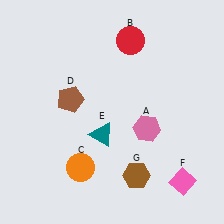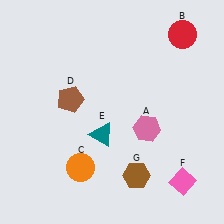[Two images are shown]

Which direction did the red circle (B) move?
The red circle (B) moved right.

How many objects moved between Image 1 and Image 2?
1 object moved between the two images.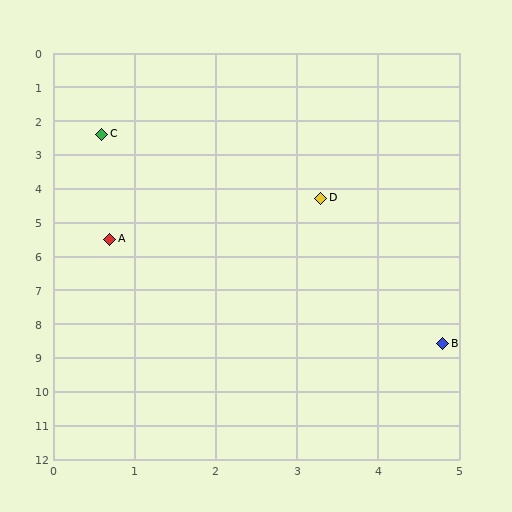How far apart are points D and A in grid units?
Points D and A are about 2.9 grid units apart.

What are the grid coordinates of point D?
Point D is at approximately (3.3, 4.3).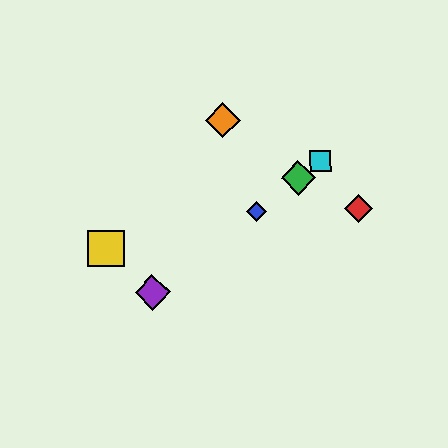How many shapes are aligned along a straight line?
4 shapes (the blue diamond, the green diamond, the purple diamond, the cyan square) are aligned along a straight line.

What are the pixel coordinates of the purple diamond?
The purple diamond is at (153, 292).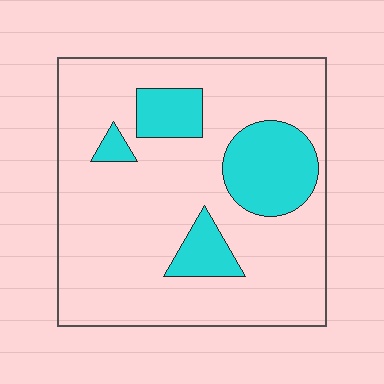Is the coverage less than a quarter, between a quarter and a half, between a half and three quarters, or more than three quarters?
Less than a quarter.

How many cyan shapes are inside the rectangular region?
4.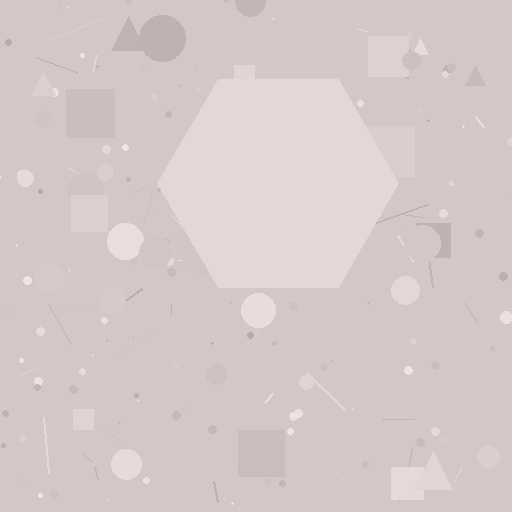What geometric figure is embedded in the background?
A hexagon is embedded in the background.